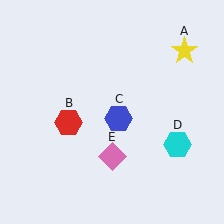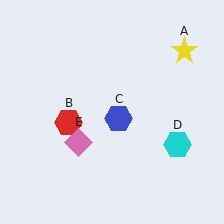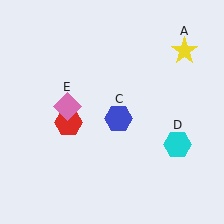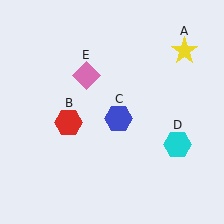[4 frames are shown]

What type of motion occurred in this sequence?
The pink diamond (object E) rotated clockwise around the center of the scene.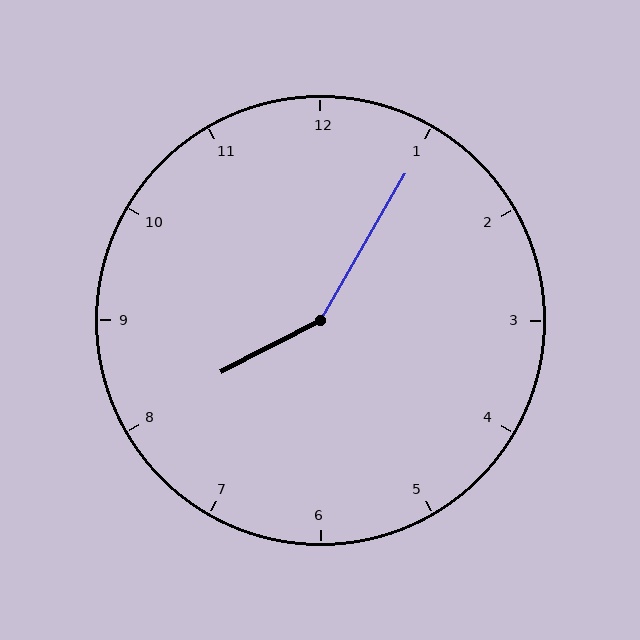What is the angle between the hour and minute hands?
Approximately 148 degrees.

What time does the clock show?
8:05.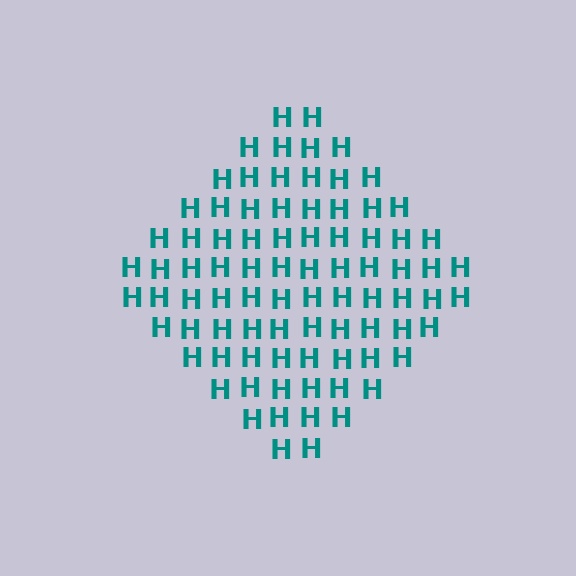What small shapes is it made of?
It is made of small letter H's.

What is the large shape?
The large shape is a diamond.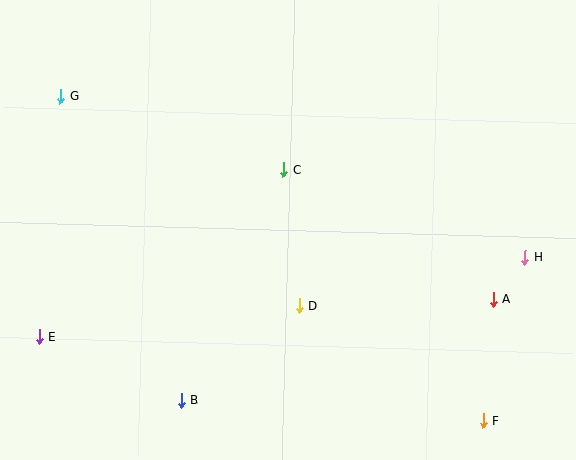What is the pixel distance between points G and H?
The distance between G and H is 491 pixels.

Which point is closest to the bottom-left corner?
Point E is closest to the bottom-left corner.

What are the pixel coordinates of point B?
Point B is at (182, 400).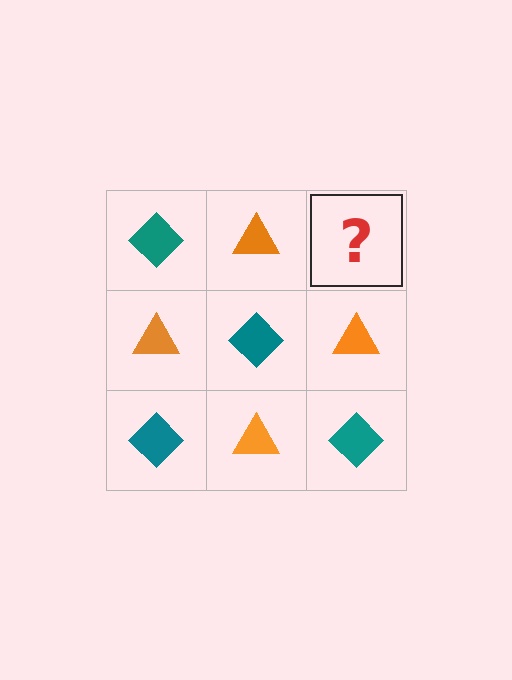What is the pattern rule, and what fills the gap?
The rule is that it alternates teal diamond and orange triangle in a checkerboard pattern. The gap should be filled with a teal diamond.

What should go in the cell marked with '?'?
The missing cell should contain a teal diamond.